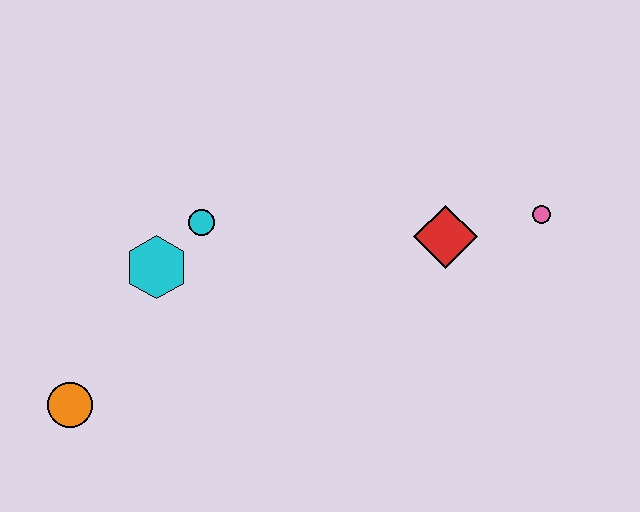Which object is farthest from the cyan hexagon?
The pink circle is farthest from the cyan hexagon.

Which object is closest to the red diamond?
The pink circle is closest to the red diamond.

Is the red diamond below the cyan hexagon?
No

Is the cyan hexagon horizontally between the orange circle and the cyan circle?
Yes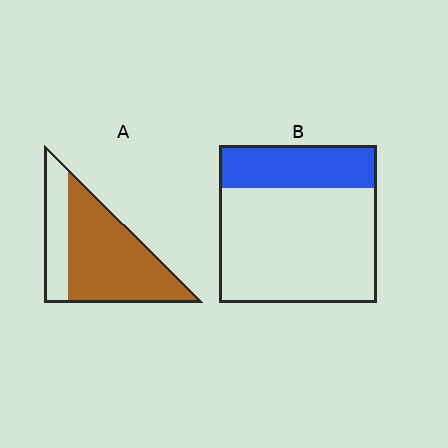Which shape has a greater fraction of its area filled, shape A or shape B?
Shape A.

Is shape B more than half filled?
No.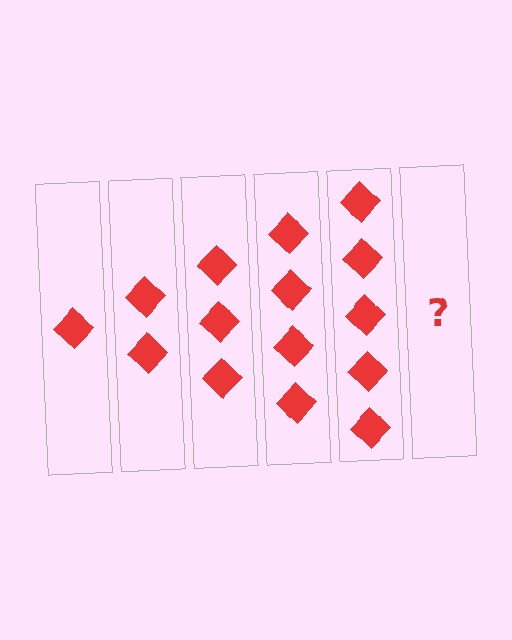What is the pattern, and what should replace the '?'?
The pattern is that each step adds one more diamond. The '?' should be 6 diamonds.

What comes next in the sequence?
The next element should be 6 diamonds.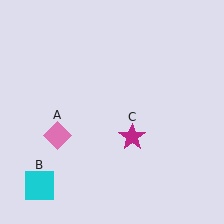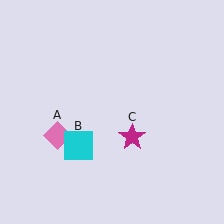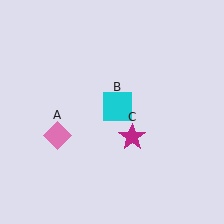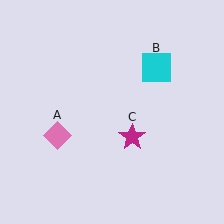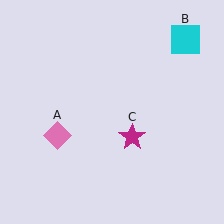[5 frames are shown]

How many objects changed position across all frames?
1 object changed position: cyan square (object B).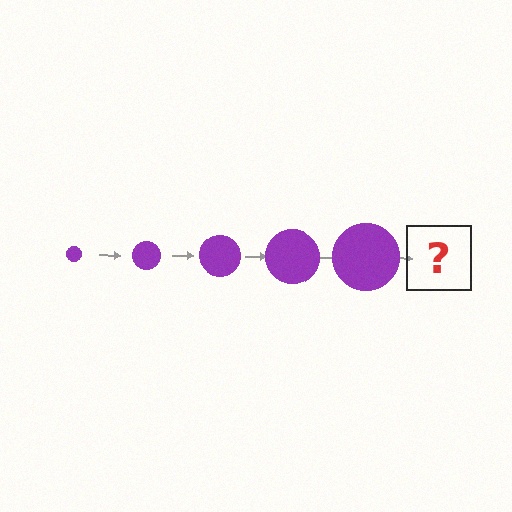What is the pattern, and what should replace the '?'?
The pattern is that the circle gets progressively larger each step. The '?' should be a purple circle, larger than the previous one.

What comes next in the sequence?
The next element should be a purple circle, larger than the previous one.